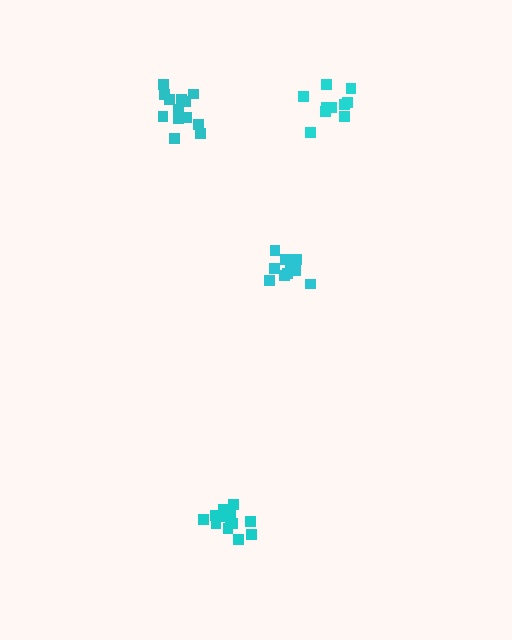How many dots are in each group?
Group 1: 10 dots, Group 2: 13 dots, Group 3: 10 dots, Group 4: 14 dots (47 total).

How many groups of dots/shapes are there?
There are 4 groups.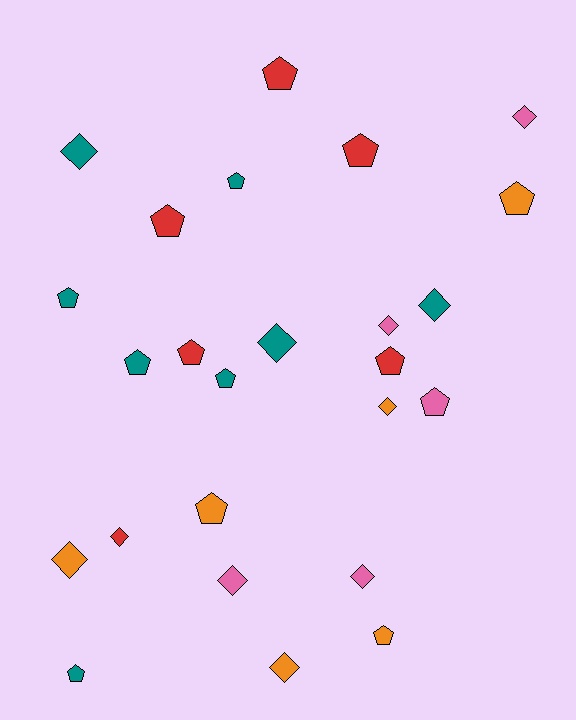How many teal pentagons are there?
There are 5 teal pentagons.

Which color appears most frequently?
Teal, with 8 objects.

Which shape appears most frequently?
Pentagon, with 14 objects.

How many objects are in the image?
There are 25 objects.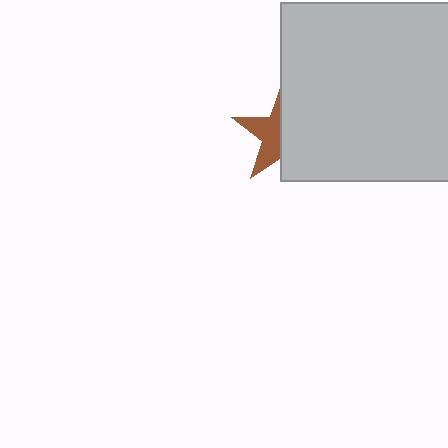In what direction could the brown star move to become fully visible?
The brown star could move left. That would shift it out from behind the light gray rectangle entirely.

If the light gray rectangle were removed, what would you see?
You would see the complete brown star.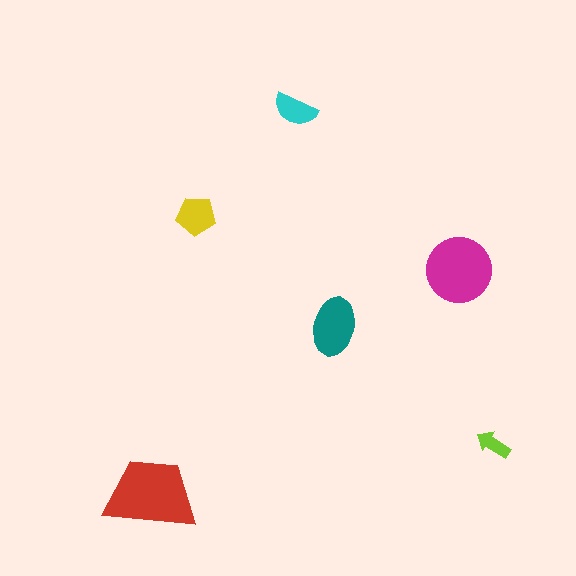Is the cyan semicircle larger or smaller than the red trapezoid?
Smaller.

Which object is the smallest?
The lime arrow.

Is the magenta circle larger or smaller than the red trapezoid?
Smaller.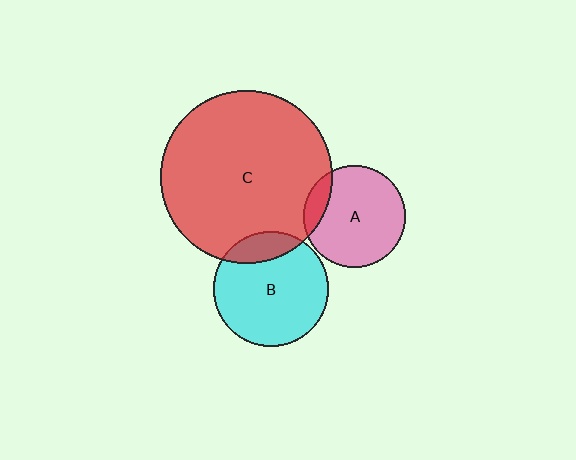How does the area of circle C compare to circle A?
Approximately 2.9 times.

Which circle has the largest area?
Circle C (red).